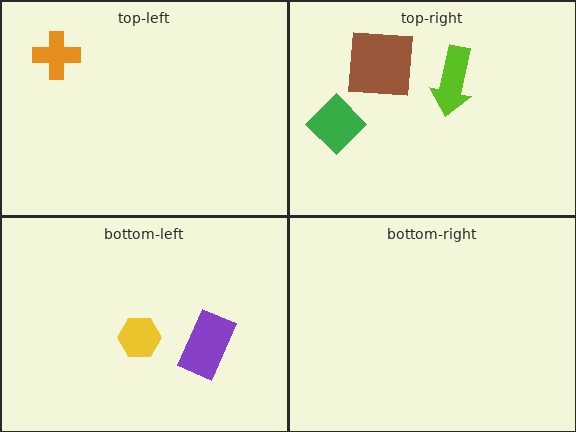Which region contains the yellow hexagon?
The bottom-left region.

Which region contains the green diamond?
The top-right region.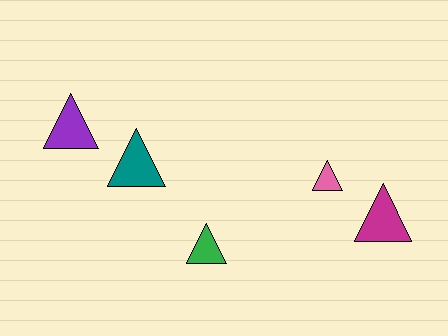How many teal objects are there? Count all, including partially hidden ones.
There is 1 teal object.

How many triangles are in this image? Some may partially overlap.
There are 5 triangles.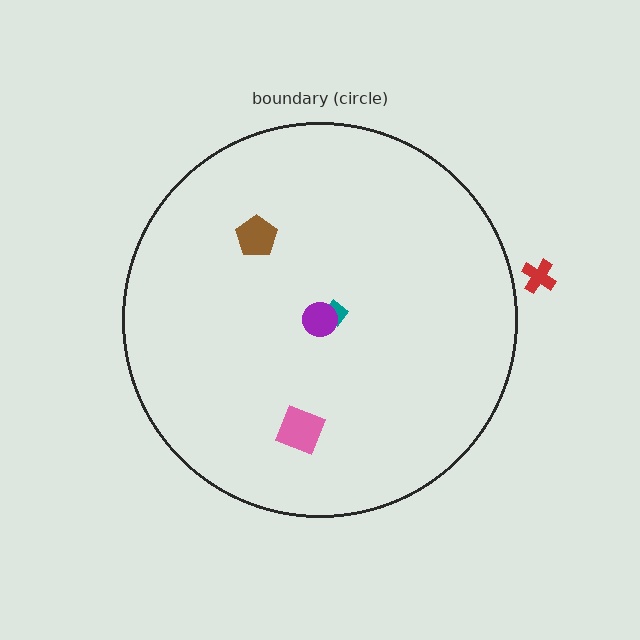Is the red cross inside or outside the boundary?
Outside.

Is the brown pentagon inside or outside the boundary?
Inside.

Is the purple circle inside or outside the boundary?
Inside.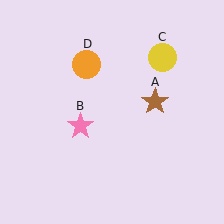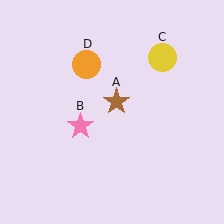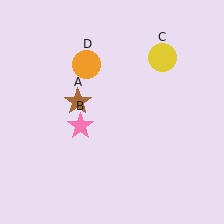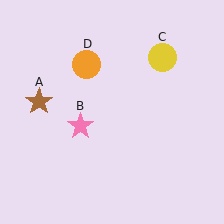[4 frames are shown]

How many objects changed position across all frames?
1 object changed position: brown star (object A).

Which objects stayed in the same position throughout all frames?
Pink star (object B) and yellow circle (object C) and orange circle (object D) remained stationary.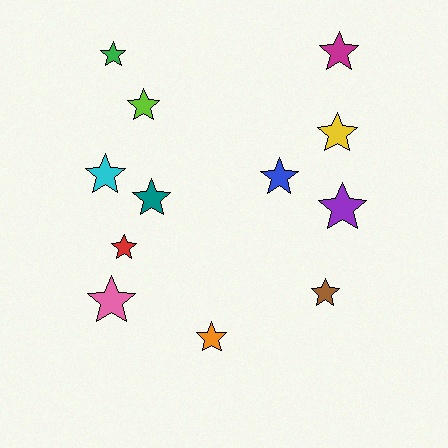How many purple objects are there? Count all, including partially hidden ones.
There is 1 purple object.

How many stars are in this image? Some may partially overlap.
There are 12 stars.